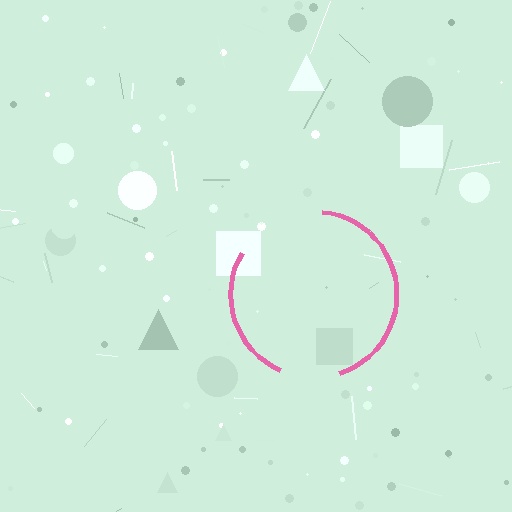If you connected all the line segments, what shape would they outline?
They would outline a circle.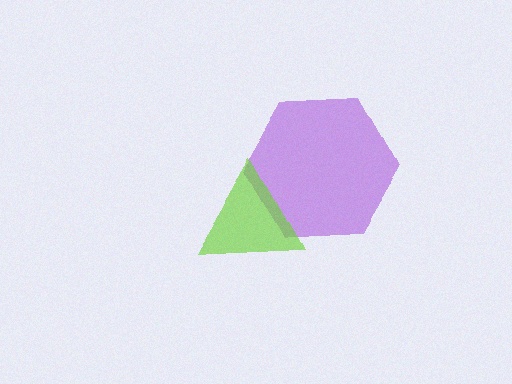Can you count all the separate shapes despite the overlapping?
Yes, there are 2 separate shapes.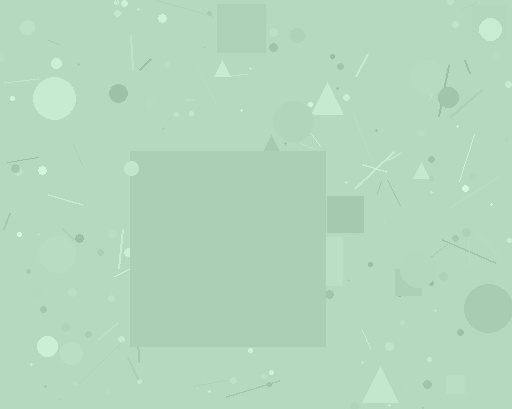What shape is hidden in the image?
A square is hidden in the image.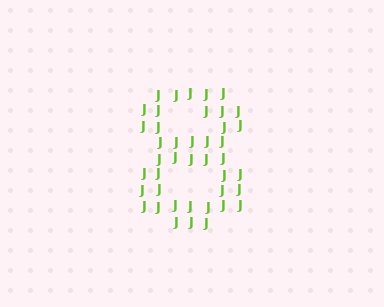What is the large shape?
The large shape is the digit 8.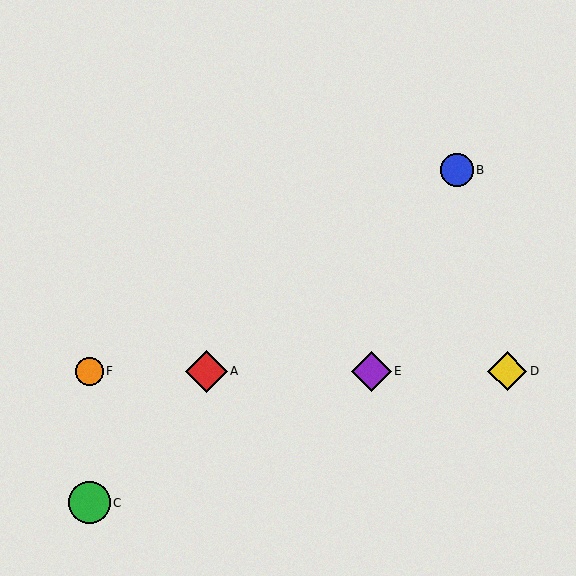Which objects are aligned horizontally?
Objects A, D, E, F are aligned horizontally.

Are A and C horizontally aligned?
No, A is at y≈371 and C is at y≈503.